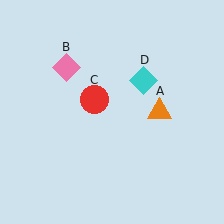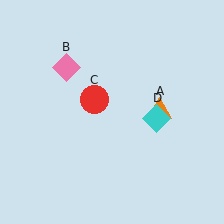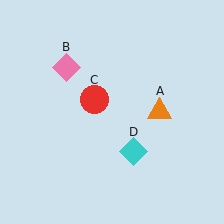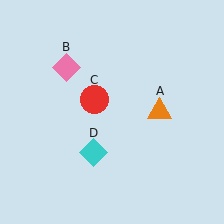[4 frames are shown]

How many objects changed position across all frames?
1 object changed position: cyan diamond (object D).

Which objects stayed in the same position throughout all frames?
Orange triangle (object A) and pink diamond (object B) and red circle (object C) remained stationary.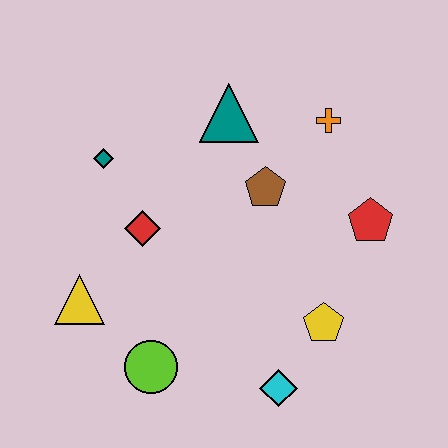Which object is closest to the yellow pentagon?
The cyan diamond is closest to the yellow pentagon.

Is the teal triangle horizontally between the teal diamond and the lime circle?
No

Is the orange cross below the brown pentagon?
No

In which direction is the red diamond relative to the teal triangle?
The red diamond is below the teal triangle.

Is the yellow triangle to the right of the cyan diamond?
No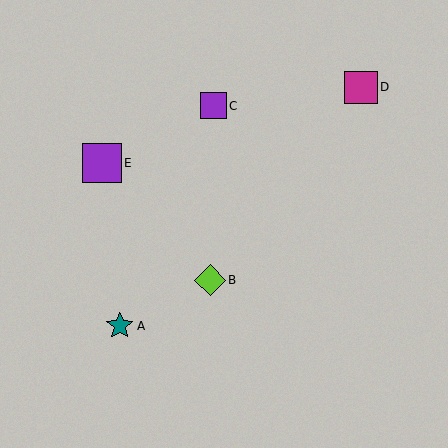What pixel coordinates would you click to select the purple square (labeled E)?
Click at (102, 163) to select the purple square E.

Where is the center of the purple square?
The center of the purple square is at (102, 163).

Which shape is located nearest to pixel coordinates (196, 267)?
The lime diamond (labeled B) at (210, 280) is nearest to that location.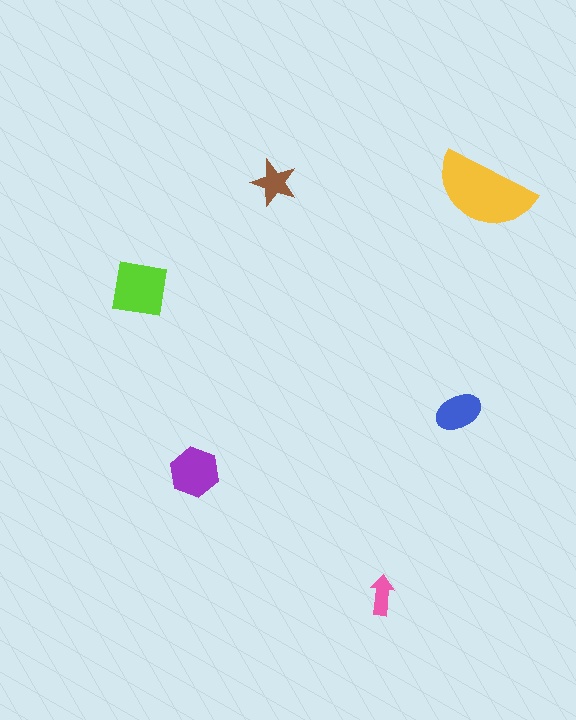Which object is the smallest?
The pink arrow.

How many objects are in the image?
There are 6 objects in the image.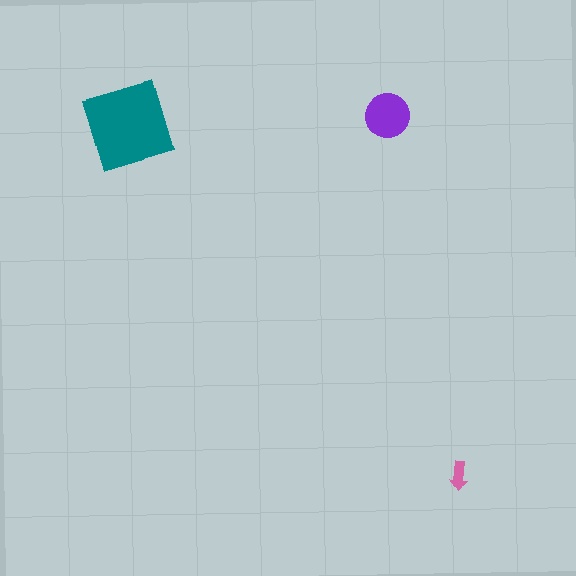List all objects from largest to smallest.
The teal square, the purple circle, the pink arrow.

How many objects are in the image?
There are 3 objects in the image.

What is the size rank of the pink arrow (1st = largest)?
3rd.